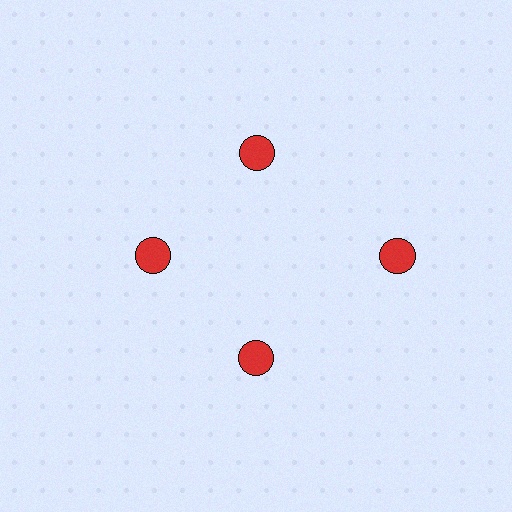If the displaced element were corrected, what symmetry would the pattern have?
It would have 4-fold rotational symmetry — the pattern would map onto itself every 90 degrees.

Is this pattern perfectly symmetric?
No. The 4 red circles are arranged in a ring, but one element near the 3 o'clock position is pushed outward from the center, breaking the 4-fold rotational symmetry.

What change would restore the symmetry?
The symmetry would be restored by moving it inward, back onto the ring so that all 4 circles sit at equal angles and equal distance from the center.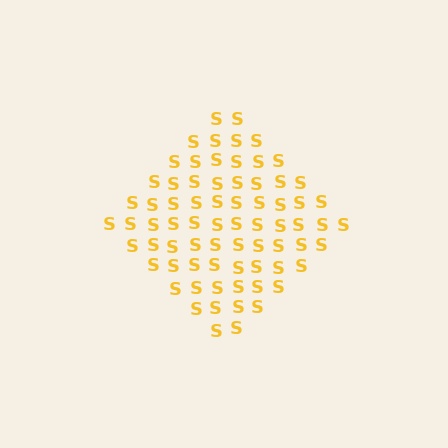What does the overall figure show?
The overall figure shows a diamond.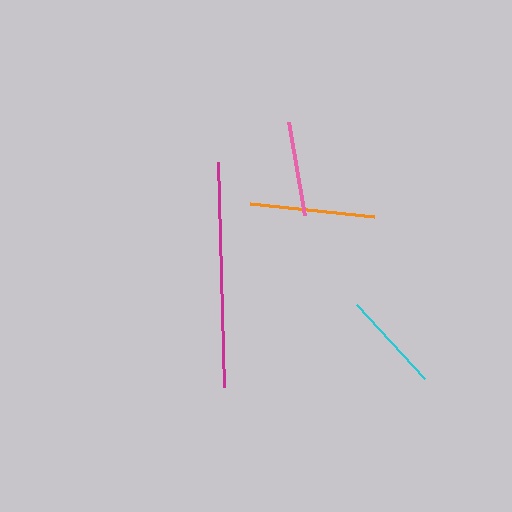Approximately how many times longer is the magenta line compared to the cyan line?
The magenta line is approximately 2.2 times the length of the cyan line.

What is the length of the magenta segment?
The magenta segment is approximately 225 pixels long.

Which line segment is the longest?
The magenta line is the longest at approximately 225 pixels.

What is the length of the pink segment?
The pink segment is approximately 94 pixels long.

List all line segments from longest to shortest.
From longest to shortest: magenta, orange, cyan, pink.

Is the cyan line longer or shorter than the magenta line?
The magenta line is longer than the cyan line.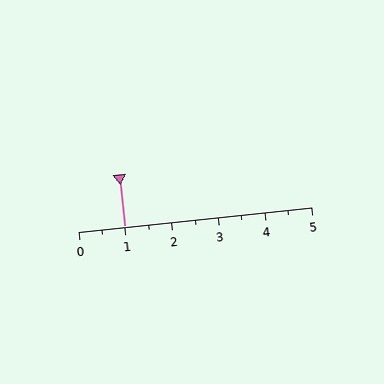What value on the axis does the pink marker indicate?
The marker indicates approximately 1.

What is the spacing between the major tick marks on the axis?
The major ticks are spaced 1 apart.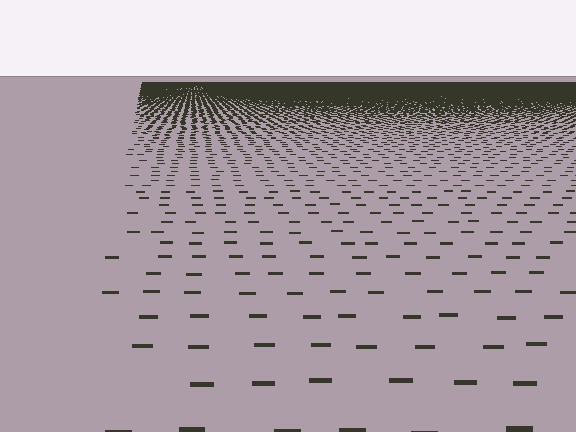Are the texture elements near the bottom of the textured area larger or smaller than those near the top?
Larger. Near the bottom, elements are closer to the viewer and appear at a bigger on-screen size.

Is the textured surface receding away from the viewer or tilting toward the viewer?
The surface is receding away from the viewer. Texture elements get smaller and denser toward the top.